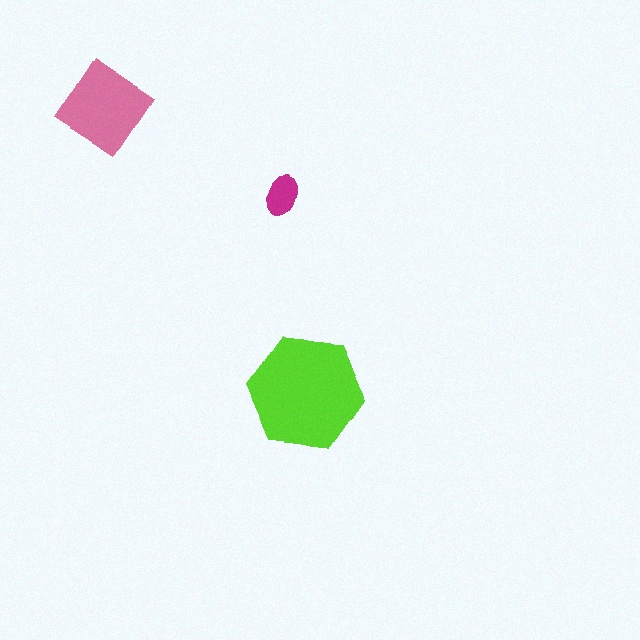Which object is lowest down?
The lime hexagon is bottommost.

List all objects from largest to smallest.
The lime hexagon, the pink diamond, the magenta ellipse.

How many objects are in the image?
There are 3 objects in the image.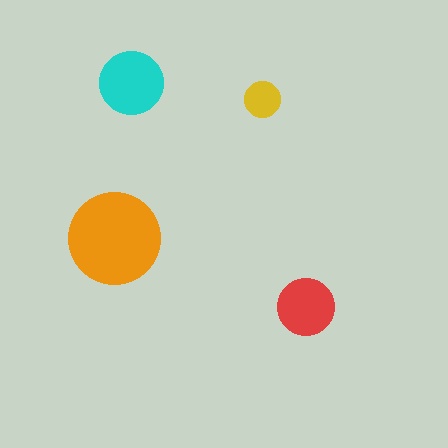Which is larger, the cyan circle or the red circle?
The cyan one.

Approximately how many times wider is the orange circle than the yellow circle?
About 2.5 times wider.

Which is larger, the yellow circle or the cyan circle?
The cyan one.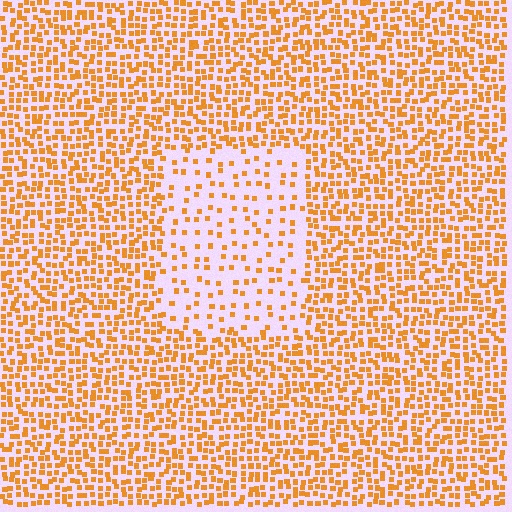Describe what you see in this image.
The image contains small orange elements arranged at two different densities. A rectangle-shaped region is visible where the elements are less densely packed than the surrounding area.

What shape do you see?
I see a rectangle.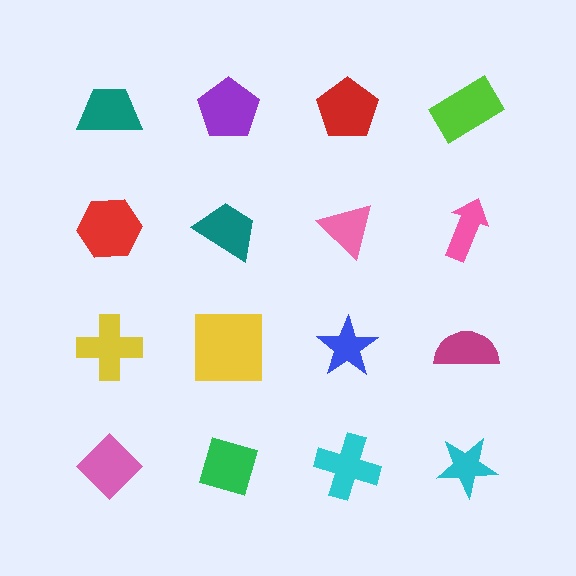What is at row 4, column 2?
A green diamond.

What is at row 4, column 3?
A cyan cross.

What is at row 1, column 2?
A purple pentagon.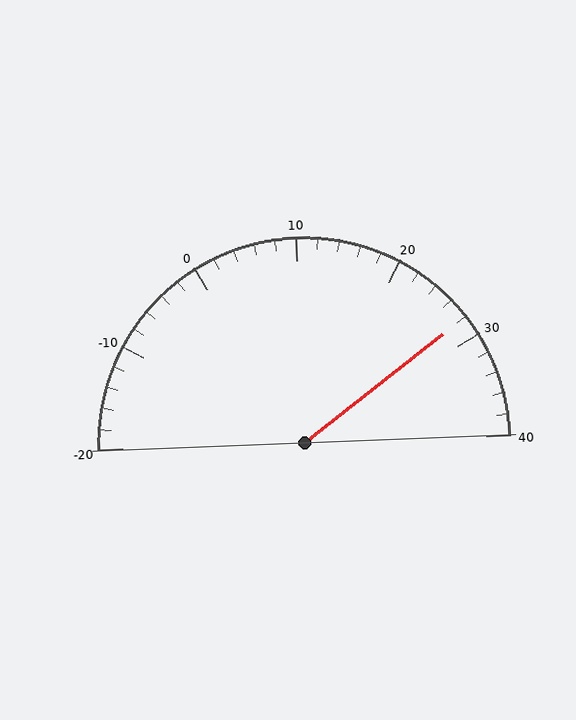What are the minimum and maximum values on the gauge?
The gauge ranges from -20 to 40.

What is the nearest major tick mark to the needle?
The nearest major tick mark is 30.